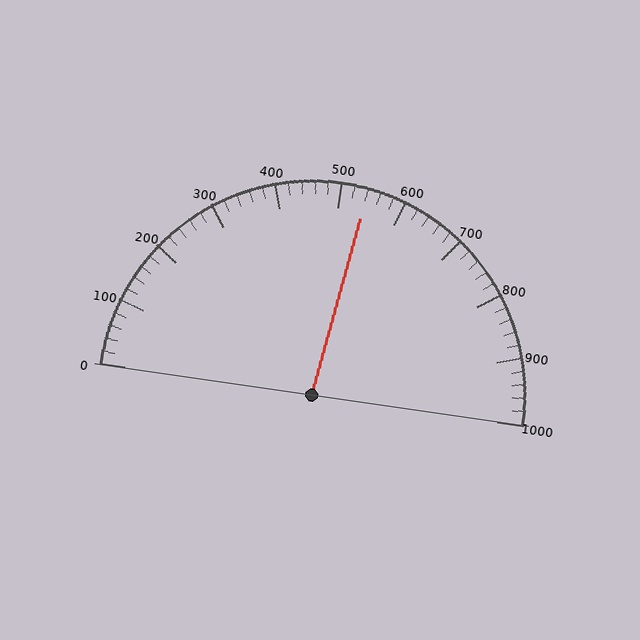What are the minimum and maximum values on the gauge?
The gauge ranges from 0 to 1000.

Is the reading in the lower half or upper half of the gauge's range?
The reading is in the upper half of the range (0 to 1000).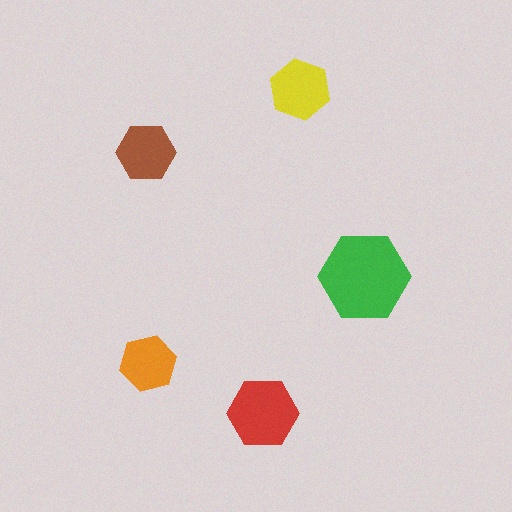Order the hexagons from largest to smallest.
the green one, the red one, the yellow one, the brown one, the orange one.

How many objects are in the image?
There are 5 objects in the image.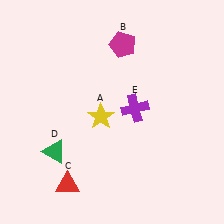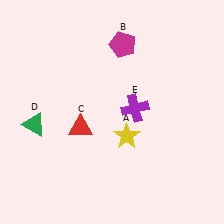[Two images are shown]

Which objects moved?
The objects that moved are: the yellow star (A), the red triangle (C), the green triangle (D).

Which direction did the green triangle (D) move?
The green triangle (D) moved up.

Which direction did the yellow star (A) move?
The yellow star (A) moved right.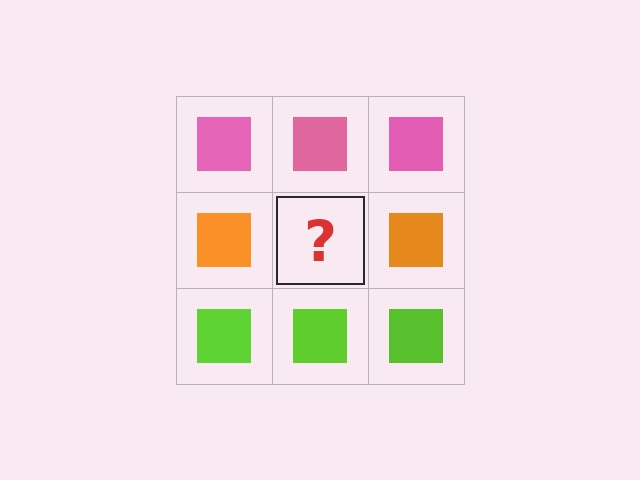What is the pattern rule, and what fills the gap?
The rule is that each row has a consistent color. The gap should be filled with an orange square.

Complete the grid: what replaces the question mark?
The question mark should be replaced with an orange square.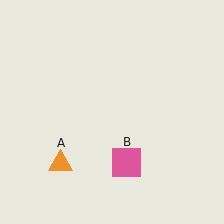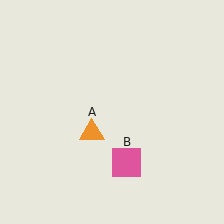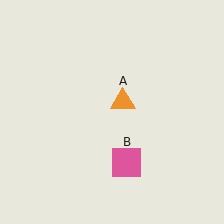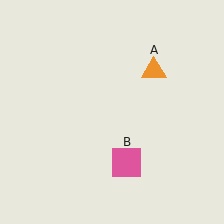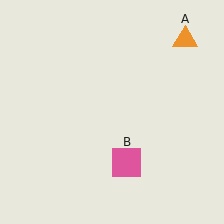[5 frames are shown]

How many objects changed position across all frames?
1 object changed position: orange triangle (object A).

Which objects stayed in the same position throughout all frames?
Pink square (object B) remained stationary.